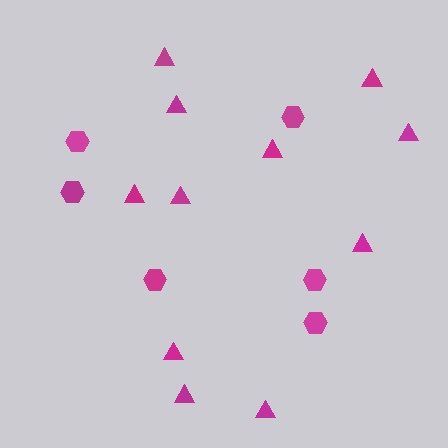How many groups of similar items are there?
There are 2 groups: one group of hexagons (6) and one group of triangles (11).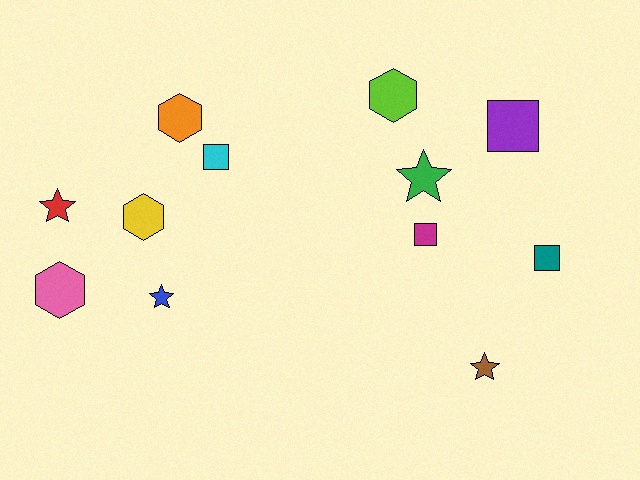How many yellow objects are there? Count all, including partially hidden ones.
There is 1 yellow object.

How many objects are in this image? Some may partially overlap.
There are 12 objects.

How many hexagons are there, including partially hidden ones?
There are 4 hexagons.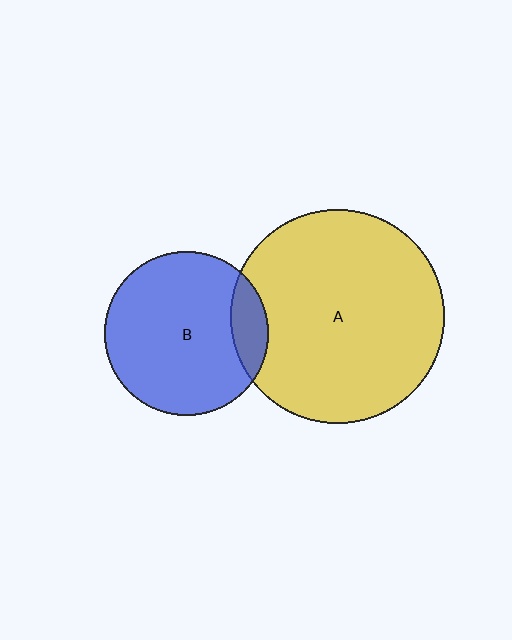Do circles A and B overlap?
Yes.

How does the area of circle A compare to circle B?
Approximately 1.7 times.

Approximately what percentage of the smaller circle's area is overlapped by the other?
Approximately 15%.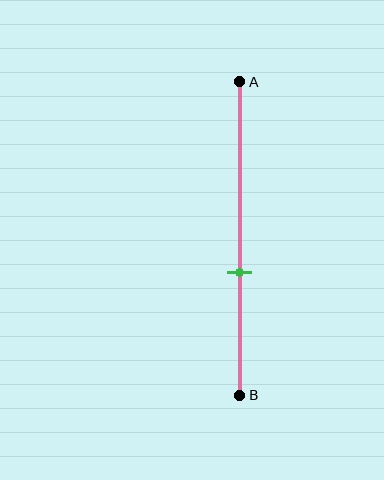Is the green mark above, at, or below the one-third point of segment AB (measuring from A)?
The green mark is below the one-third point of segment AB.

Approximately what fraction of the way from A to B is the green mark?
The green mark is approximately 60% of the way from A to B.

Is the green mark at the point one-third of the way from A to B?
No, the mark is at about 60% from A, not at the 33% one-third point.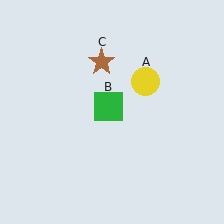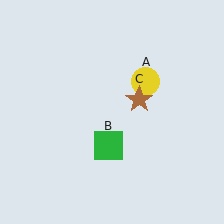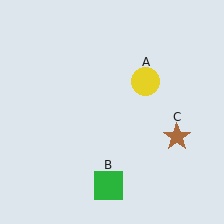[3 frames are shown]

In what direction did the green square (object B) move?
The green square (object B) moved down.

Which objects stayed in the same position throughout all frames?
Yellow circle (object A) remained stationary.